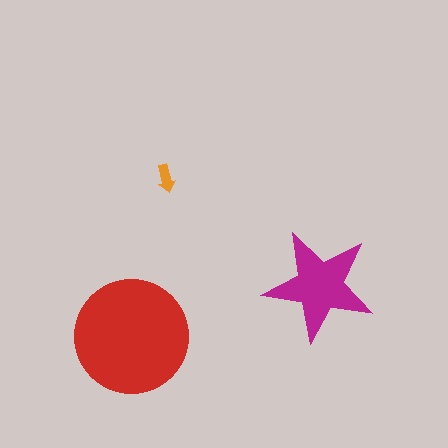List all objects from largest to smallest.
The red circle, the magenta star, the orange arrow.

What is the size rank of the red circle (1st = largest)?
1st.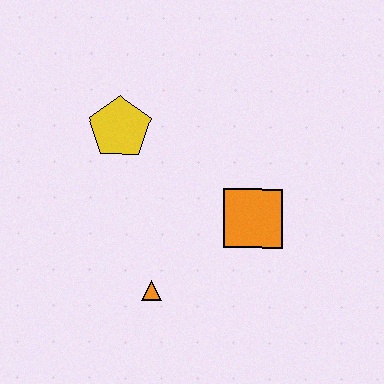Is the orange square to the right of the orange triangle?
Yes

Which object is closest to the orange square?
The orange triangle is closest to the orange square.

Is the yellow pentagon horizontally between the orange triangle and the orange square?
No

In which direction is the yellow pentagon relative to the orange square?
The yellow pentagon is to the left of the orange square.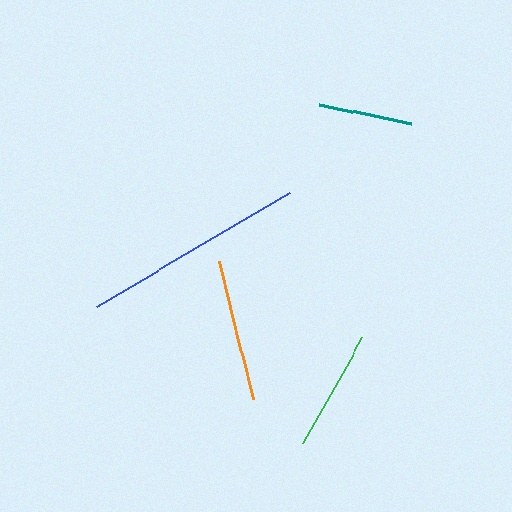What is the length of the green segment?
The green segment is approximately 121 pixels long.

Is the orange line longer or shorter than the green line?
The orange line is longer than the green line.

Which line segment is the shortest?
The teal line is the shortest at approximately 94 pixels.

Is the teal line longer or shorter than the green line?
The green line is longer than the teal line.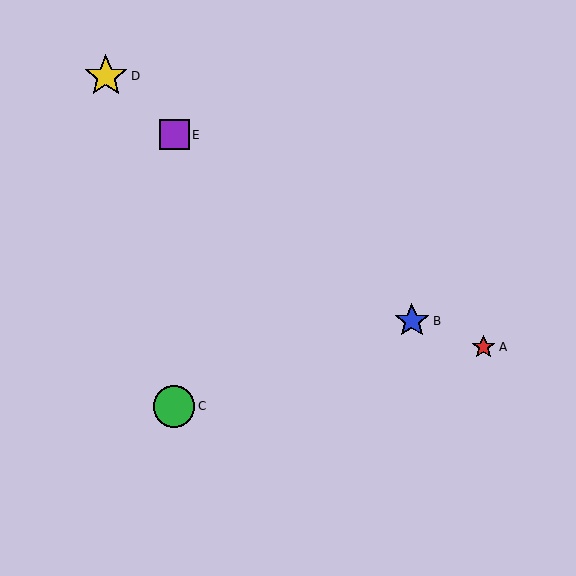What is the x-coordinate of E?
Object E is at x≈174.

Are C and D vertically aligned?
No, C is at x≈174 and D is at x≈106.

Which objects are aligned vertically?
Objects C, E are aligned vertically.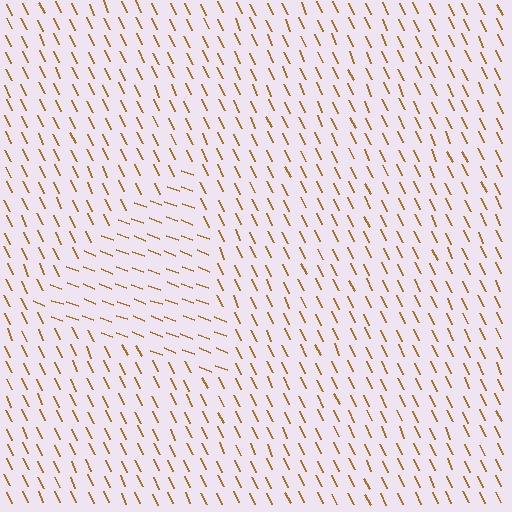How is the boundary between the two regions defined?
The boundary is defined purely by a change in line orientation (approximately 45 degrees difference). All lines are the same color and thickness.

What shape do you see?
I see a triangle.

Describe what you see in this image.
The image is filled with small brown line segments. A triangle region in the image has lines oriented differently from the surrounding lines, creating a visible texture boundary.